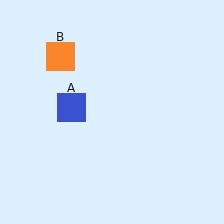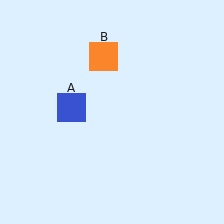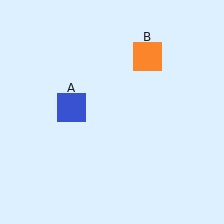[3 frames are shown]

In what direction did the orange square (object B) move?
The orange square (object B) moved right.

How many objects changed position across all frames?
1 object changed position: orange square (object B).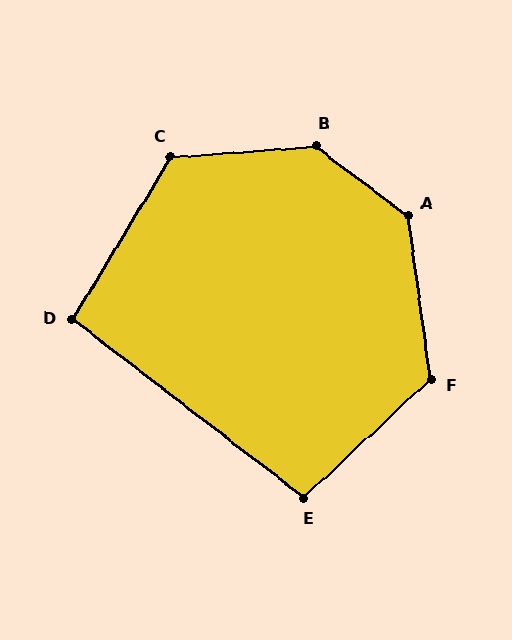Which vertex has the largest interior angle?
B, at approximately 138 degrees.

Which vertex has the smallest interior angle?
D, at approximately 96 degrees.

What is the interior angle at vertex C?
Approximately 126 degrees (obtuse).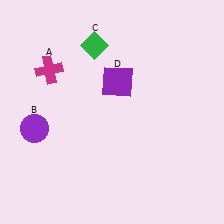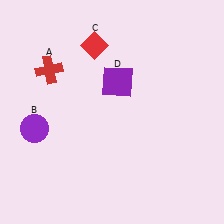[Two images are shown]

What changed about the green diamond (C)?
In Image 1, C is green. In Image 2, it changed to red.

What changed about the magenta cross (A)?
In Image 1, A is magenta. In Image 2, it changed to red.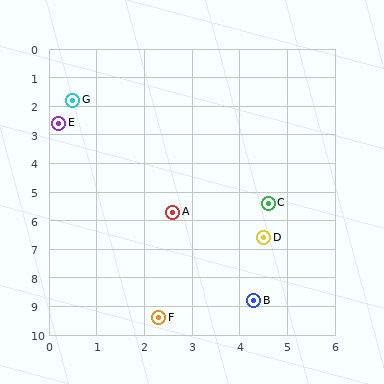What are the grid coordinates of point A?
Point A is at approximately (2.6, 5.7).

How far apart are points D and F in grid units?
Points D and F are about 3.6 grid units apart.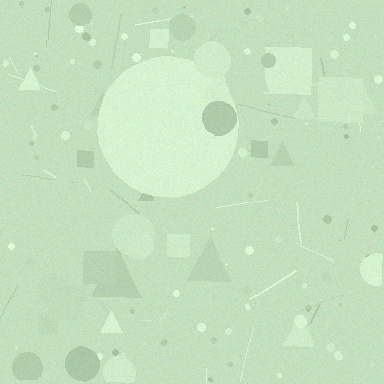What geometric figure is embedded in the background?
A circle is embedded in the background.